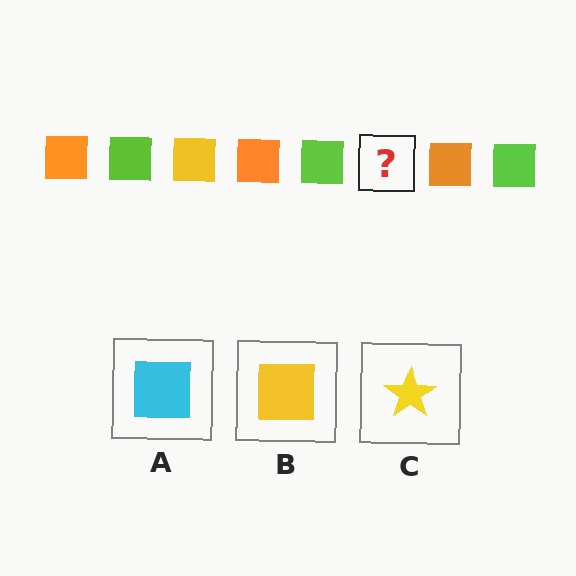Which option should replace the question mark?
Option B.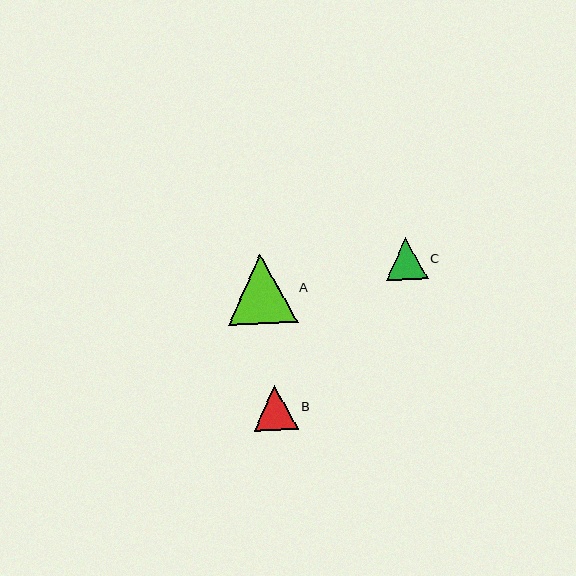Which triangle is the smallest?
Triangle C is the smallest with a size of approximately 42 pixels.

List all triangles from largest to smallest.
From largest to smallest: A, B, C.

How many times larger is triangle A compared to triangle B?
Triangle A is approximately 1.6 times the size of triangle B.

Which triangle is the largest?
Triangle A is the largest with a size of approximately 69 pixels.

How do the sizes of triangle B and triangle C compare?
Triangle B and triangle C are approximately the same size.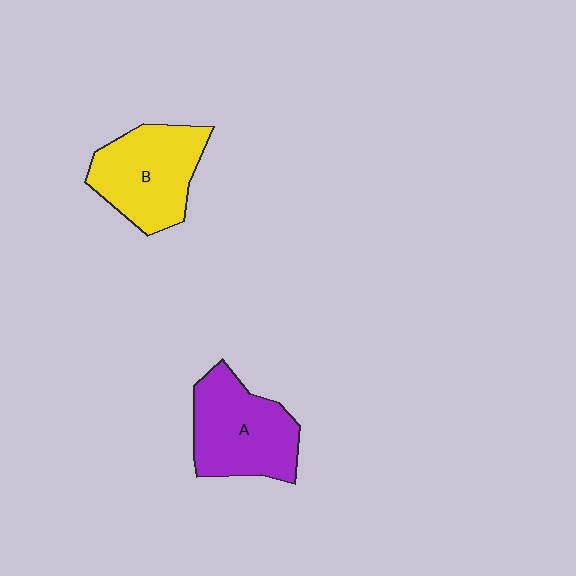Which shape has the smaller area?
Shape B (yellow).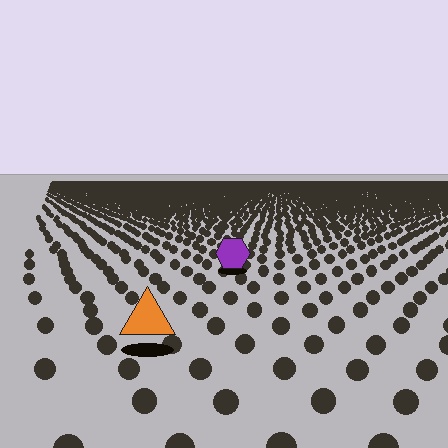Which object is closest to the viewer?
The orange triangle is closest. The texture marks near it are larger and more spread out.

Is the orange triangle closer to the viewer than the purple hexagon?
Yes. The orange triangle is closer — you can tell from the texture gradient: the ground texture is coarser near it.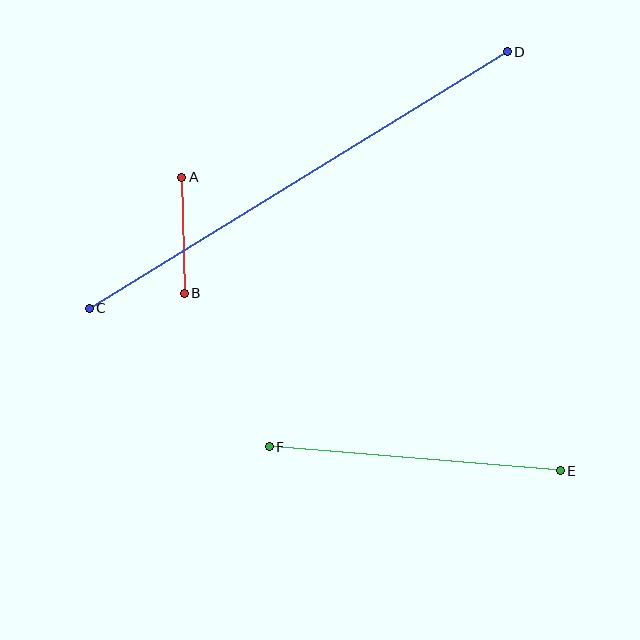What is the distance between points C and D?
The distance is approximately 490 pixels.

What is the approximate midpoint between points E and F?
The midpoint is at approximately (415, 459) pixels.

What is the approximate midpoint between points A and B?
The midpoint is at approximately (183, 235) pixels.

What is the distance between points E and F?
The distance is approximately 292 pixels.